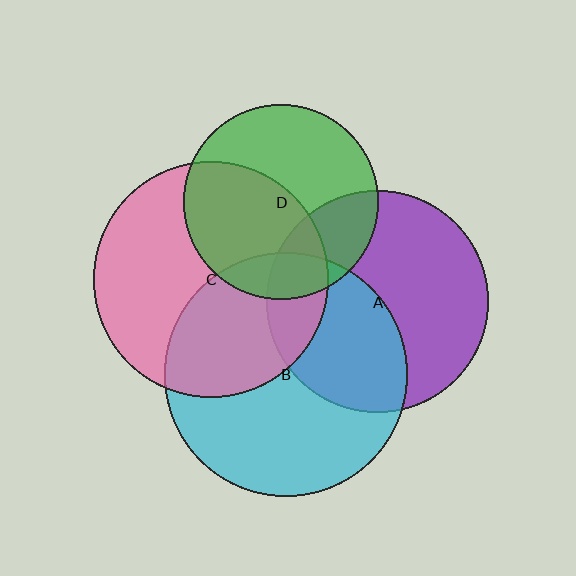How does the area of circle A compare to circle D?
Approximately 1.3 times.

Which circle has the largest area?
Circle B (cyan).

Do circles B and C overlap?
Yes.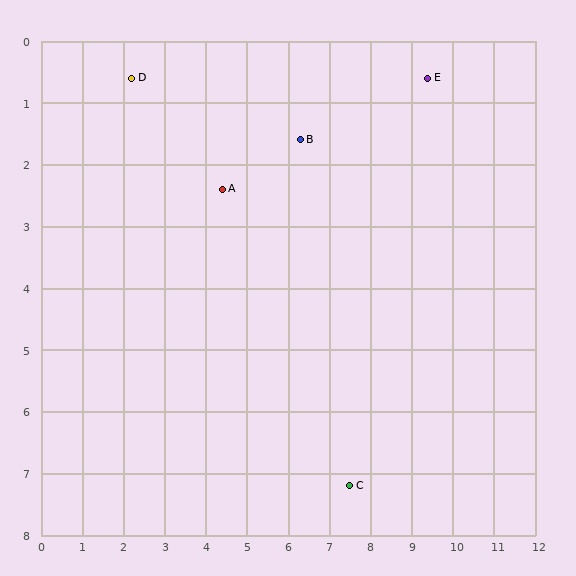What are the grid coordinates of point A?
Point A is at approximately (4.4, 2.4).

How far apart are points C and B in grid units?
Points C and B are about 5.7 grid units apart.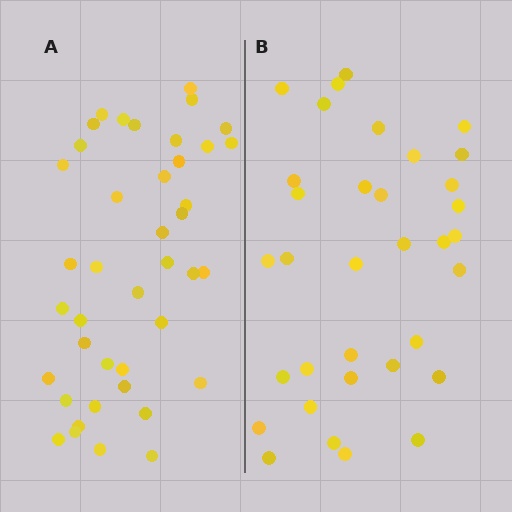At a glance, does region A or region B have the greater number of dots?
Region A (the left region) has more dots.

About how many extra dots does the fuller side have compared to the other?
Region A has roughly 8 or so more dots than region B.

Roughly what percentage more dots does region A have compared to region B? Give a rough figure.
About 20% more.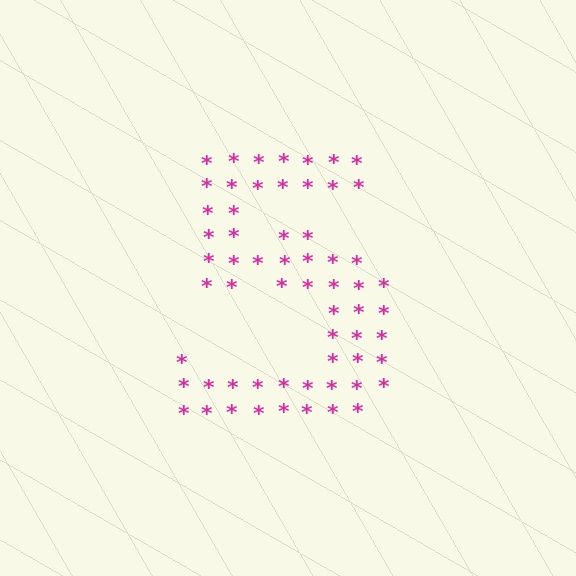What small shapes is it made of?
It is made of small asterisks.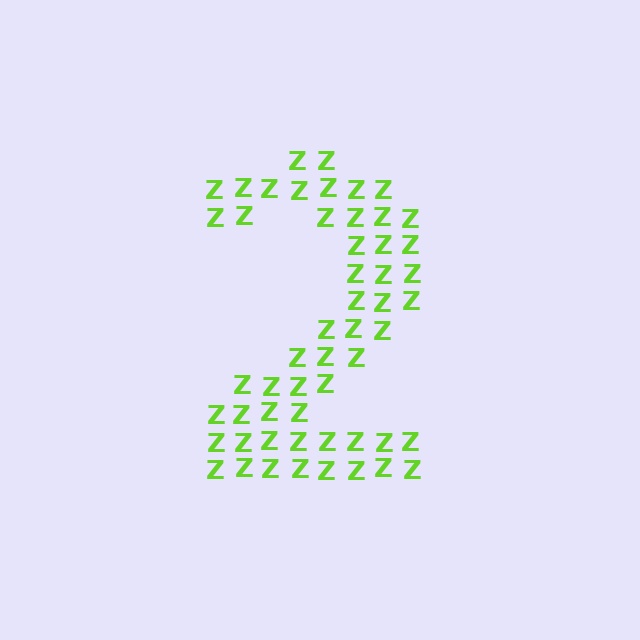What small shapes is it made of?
It is made of small letter Z's.